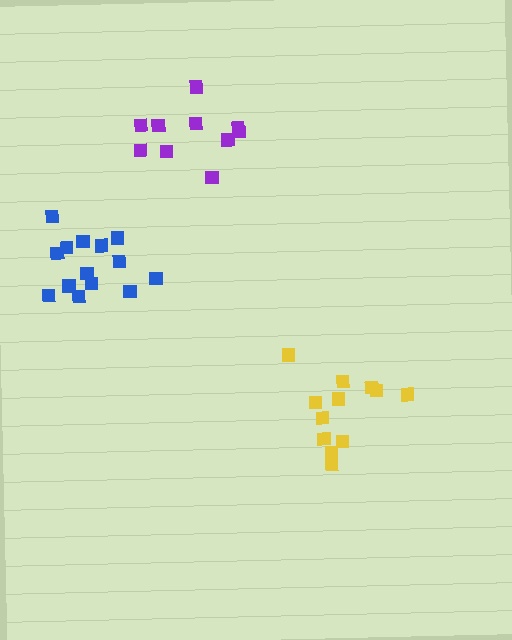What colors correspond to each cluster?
The clusters are colored: yellow, blue, purple.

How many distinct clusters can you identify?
There are 3 distinct clusters.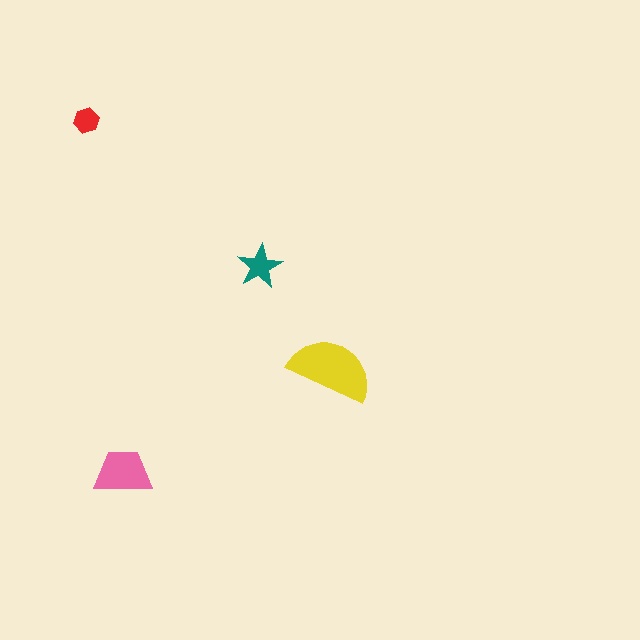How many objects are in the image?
There are 4 objects in the image.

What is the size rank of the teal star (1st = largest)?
3rd.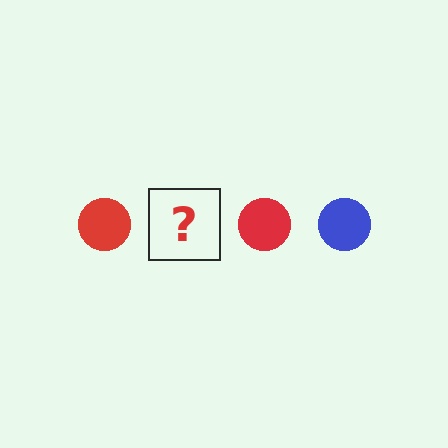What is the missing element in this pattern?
The missing element is a blue circle.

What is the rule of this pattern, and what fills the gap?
The rule is that the pattern cycles through red, blue circles. The gap should be filled with a blue circle.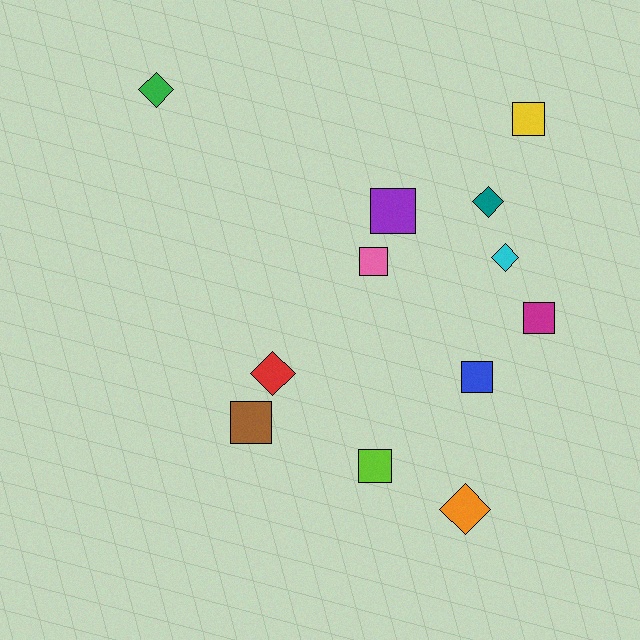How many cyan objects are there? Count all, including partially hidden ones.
There is 1 cyan object.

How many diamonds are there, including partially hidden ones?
There are 5 diamonds.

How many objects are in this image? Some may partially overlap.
There are 12 objects.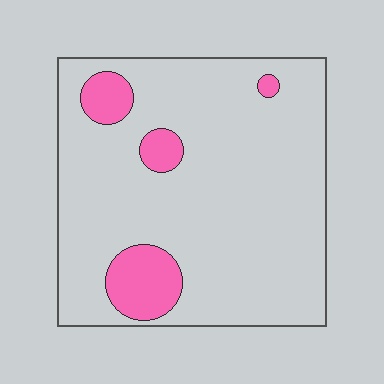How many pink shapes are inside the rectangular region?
4.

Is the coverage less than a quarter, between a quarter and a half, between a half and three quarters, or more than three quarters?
Less than a quarter.